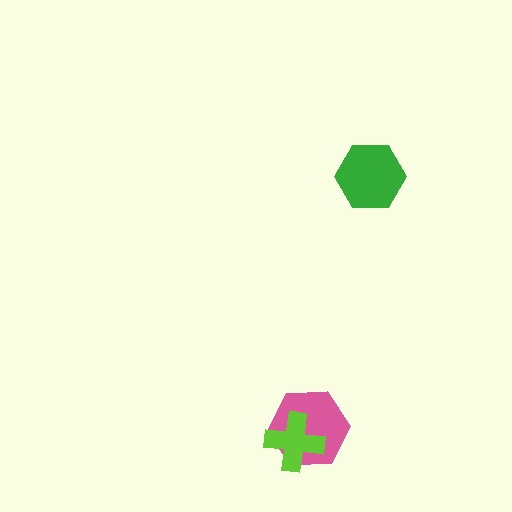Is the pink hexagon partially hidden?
Yes, it is partially covered by another shape.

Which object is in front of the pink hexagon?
The lime cross is in front of the pink hexagon.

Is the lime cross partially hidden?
No, no other shape covers it.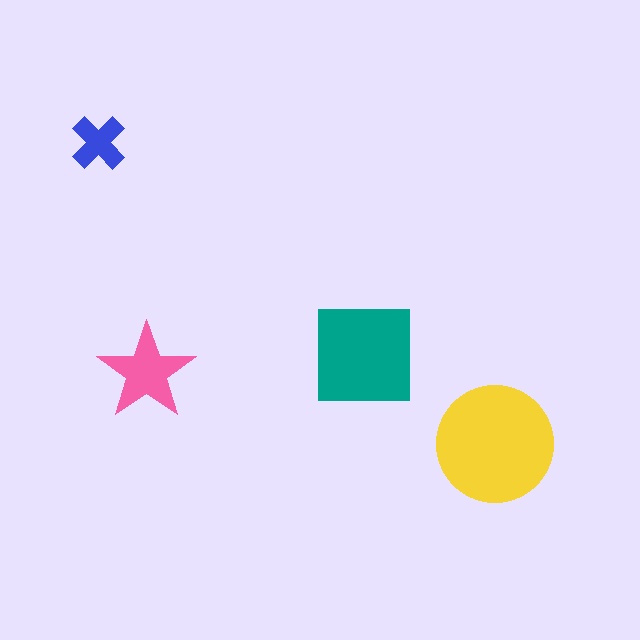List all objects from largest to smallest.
The yellow circle, the teal square, the pink star, the blue cross.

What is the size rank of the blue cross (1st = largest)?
4th.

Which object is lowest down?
The yellow circle is bottommost.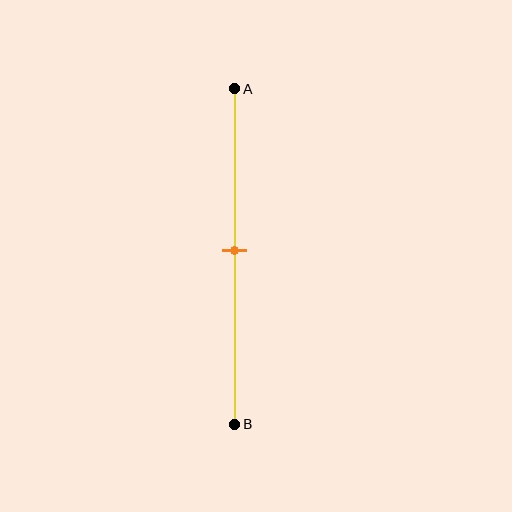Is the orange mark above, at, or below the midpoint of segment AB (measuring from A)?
The orange mark is approximately at the midpoint of segment AB.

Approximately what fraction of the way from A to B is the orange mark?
The orange mark is approximately 50% of the way from A to B.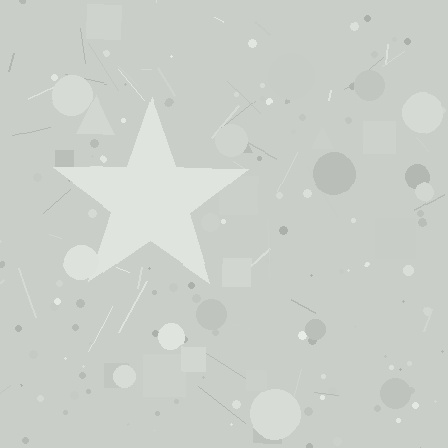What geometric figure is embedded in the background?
A star is embedded in the background.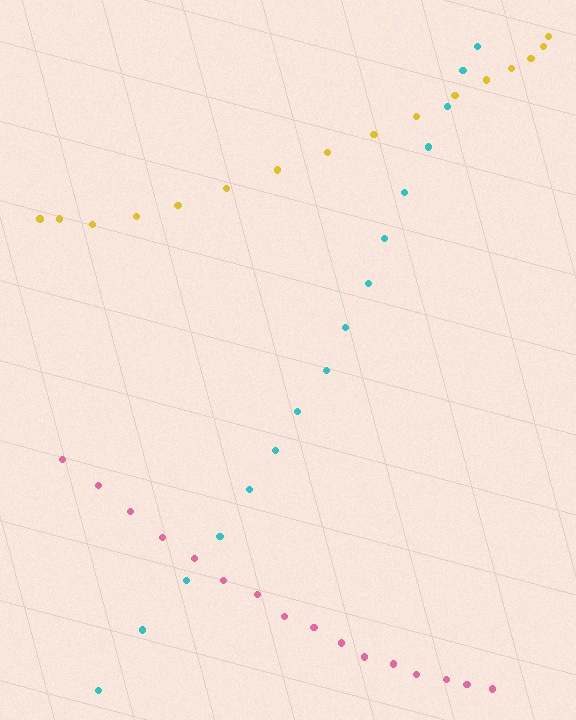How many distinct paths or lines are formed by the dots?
There are 3 distinct paths.